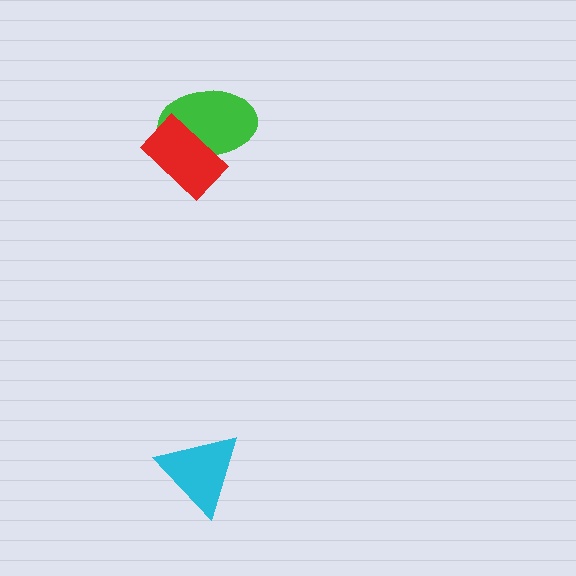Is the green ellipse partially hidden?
Yes, it is partially covered by another shape.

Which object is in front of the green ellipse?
The red rectangle is in front of the green ellipse.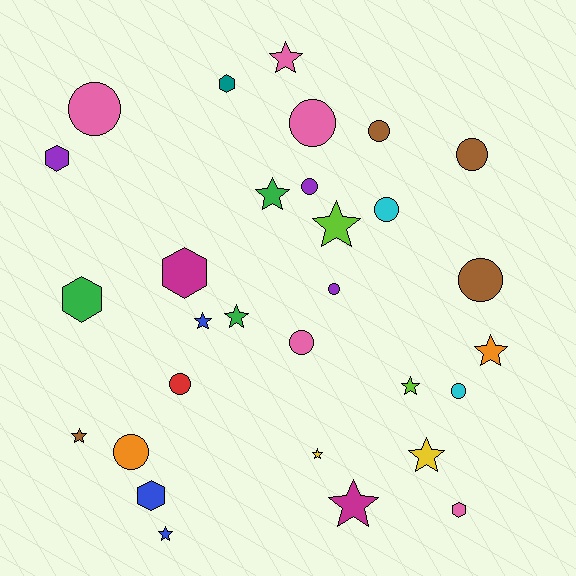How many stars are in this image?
There are 12 stars.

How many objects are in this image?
There are 30 objects.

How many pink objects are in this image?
There are 5 pink objects.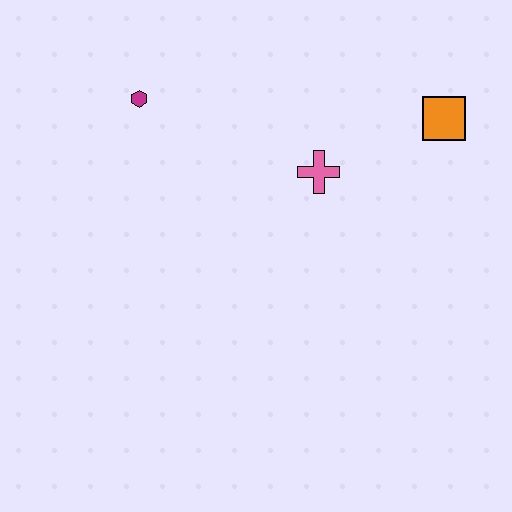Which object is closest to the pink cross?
The orange square is closest to the pink cross.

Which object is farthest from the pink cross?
The magenta hexagon is farthest from the pink cross.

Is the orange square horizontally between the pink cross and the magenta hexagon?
No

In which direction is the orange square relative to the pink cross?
The orange square is to the right of the pink cross.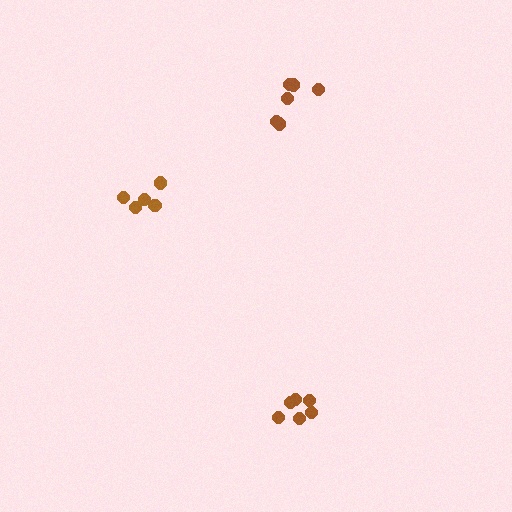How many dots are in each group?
Group 1: 6 dots, Group 2: 5 dots, Group 3: 6 dots (17 total).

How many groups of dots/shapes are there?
There are 3 groups.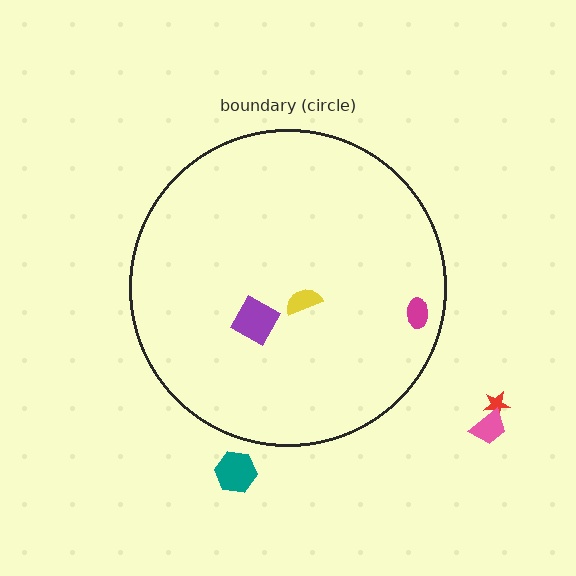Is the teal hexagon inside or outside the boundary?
Outside.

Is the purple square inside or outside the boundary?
Inside.